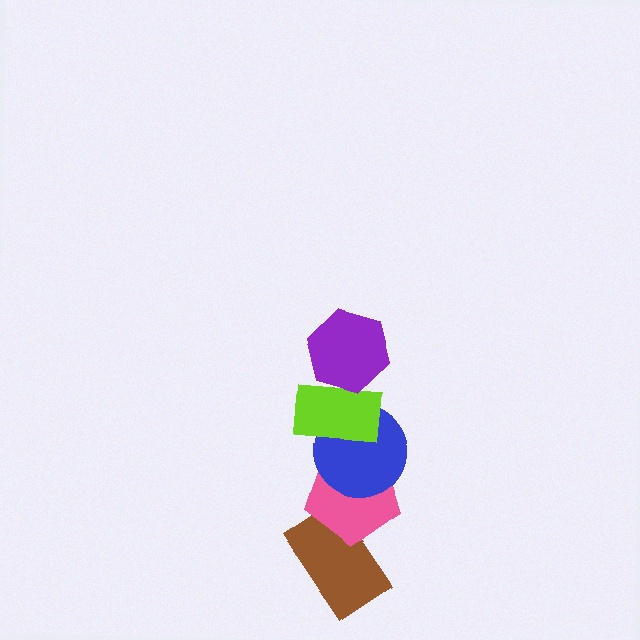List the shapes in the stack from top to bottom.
From top to bottom: the purple hexagon, the lime rectangle, the blue circle, the pink pentagon, the brown rectangle.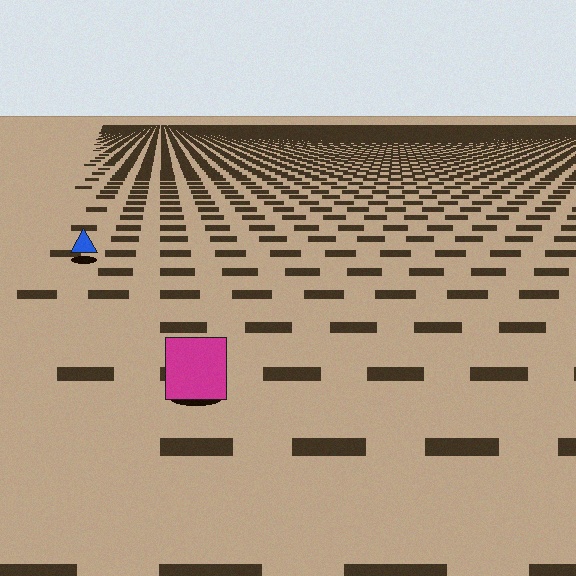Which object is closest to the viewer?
The magenta square is closest. The texture marks near it are larger and more spread out.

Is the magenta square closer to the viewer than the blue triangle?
Yes. The magenta square is closer — you can tell from the texture gradient: the ground texture is coarser near it.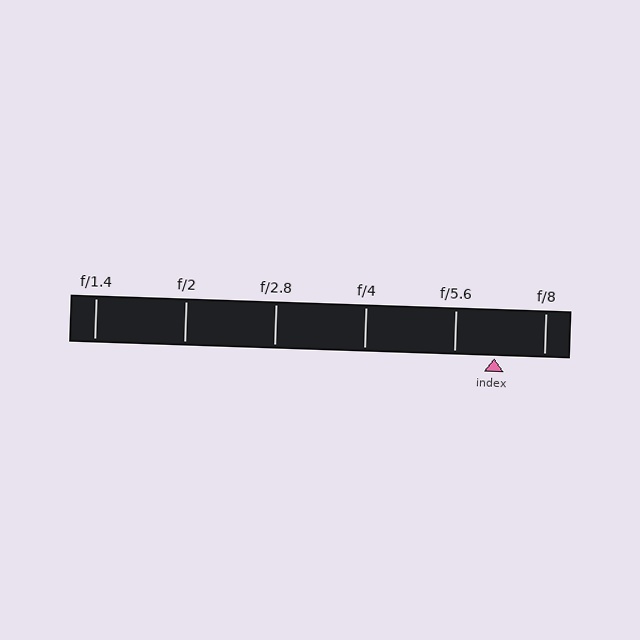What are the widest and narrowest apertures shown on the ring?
The widest aperture shown is f/1.4 and the narrowest is f/8.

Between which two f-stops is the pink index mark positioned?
The index mark is between f/5.6 and f/8.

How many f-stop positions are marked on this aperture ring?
There are 6 f-stop positions marked.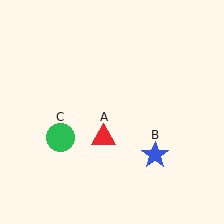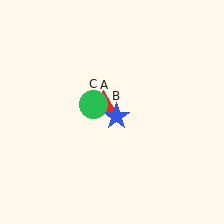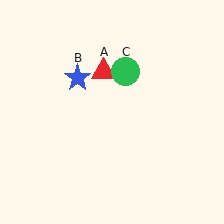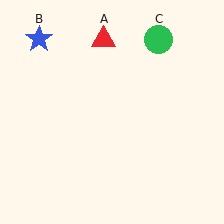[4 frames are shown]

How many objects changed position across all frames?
3 objects changed position: red triangle (object A), blue star (object B), green circle (object C).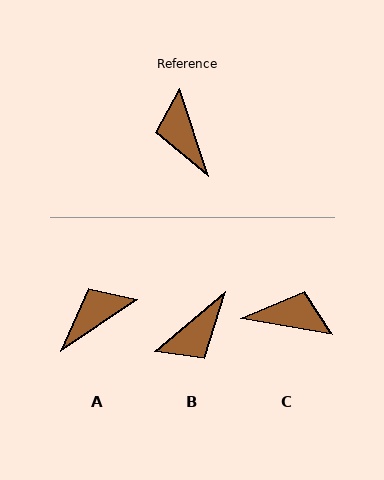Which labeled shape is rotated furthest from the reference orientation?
C, about 118 degrees away.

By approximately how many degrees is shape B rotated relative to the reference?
Approximately 111 degrees counter-clockwise.